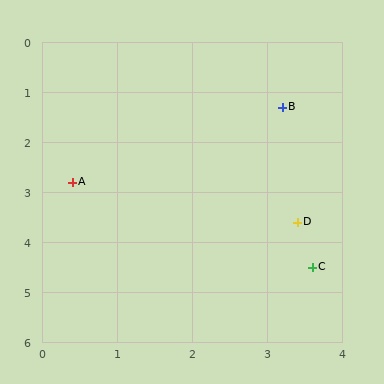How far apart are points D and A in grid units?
Points D and A are about 3.1 grid units apart.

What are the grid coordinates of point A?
Point A is at approximately (0.4, 2.8).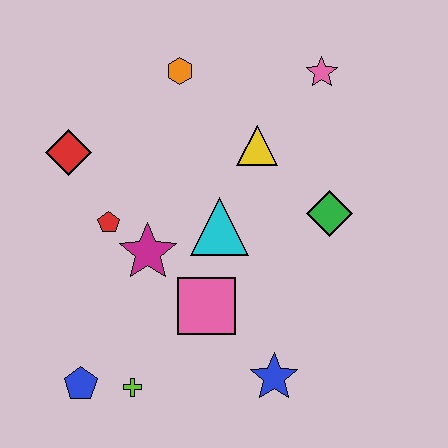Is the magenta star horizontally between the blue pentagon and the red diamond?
No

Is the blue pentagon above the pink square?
No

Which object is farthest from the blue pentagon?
The pink star is farthest from the blue pentagon.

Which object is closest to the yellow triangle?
The cyan triangle is closest to the yellow triangle.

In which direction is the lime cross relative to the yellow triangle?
The lime cross is below the yellow triangle.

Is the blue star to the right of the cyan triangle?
Yes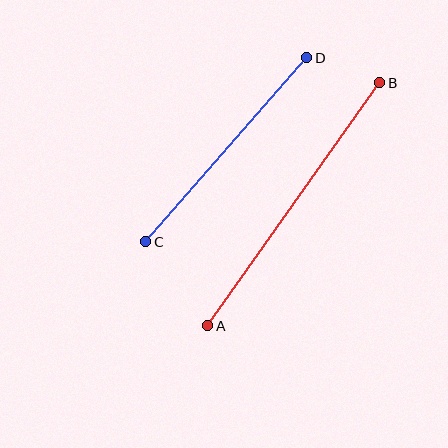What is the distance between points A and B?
The distance is approximately 298 pixels.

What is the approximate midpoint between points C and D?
The midpoint is at approximately (226, 150) pixels.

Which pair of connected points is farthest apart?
Points A and B are farthest apart.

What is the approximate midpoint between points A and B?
The midpoint is at approximately (294, 204) pixels.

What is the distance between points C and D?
The distance is approximately 244 pixels.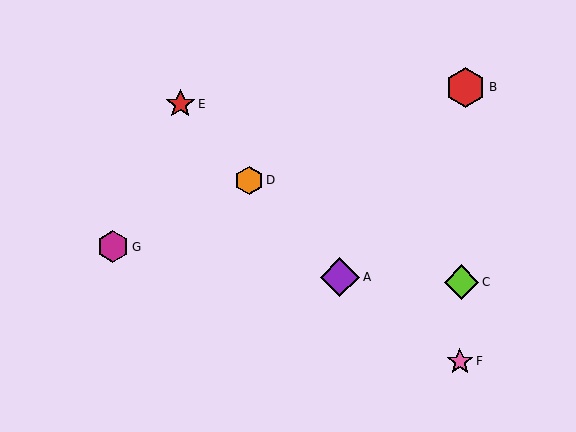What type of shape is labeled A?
Shape A is a purple diamond.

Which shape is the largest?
The red hexagon (labeled B) is the largest.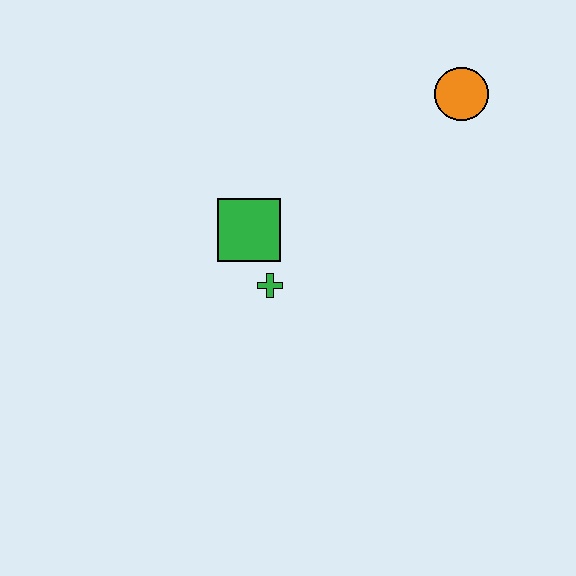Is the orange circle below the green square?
No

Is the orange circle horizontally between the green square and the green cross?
No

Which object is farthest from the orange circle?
The green cross is farthest from the orange circle.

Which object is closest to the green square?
The green cross is closest to the green square.